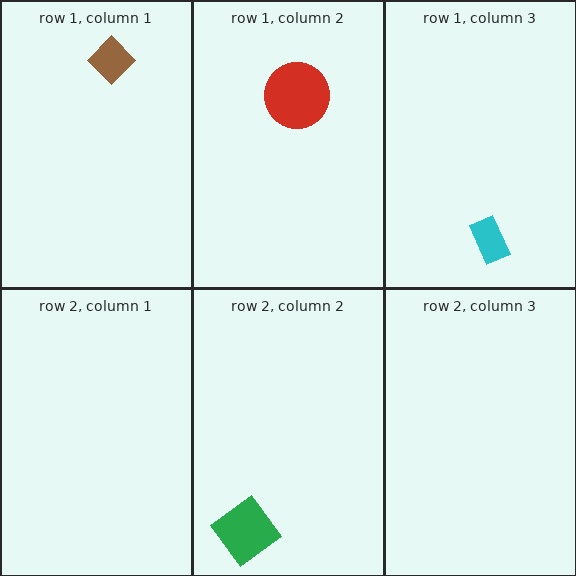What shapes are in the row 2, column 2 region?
The green diamond.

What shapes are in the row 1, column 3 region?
The cyan rectangle.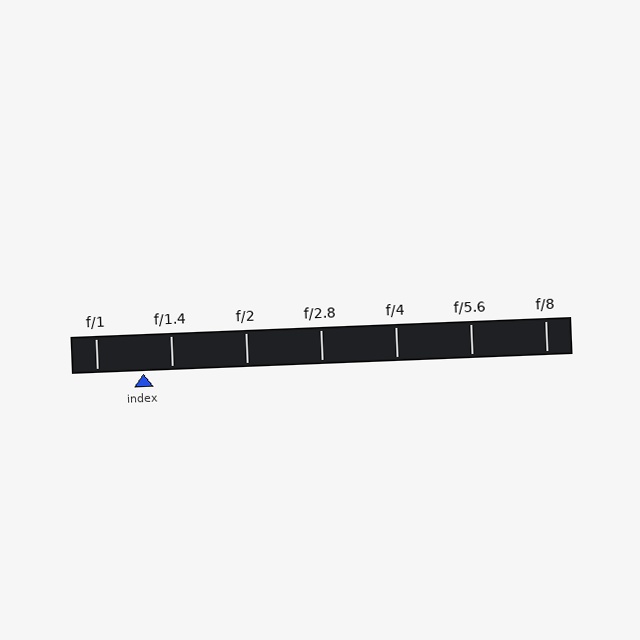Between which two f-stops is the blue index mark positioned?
The index mark is between f/1 and f/1.4.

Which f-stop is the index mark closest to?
The index mark is closest to f/1.4.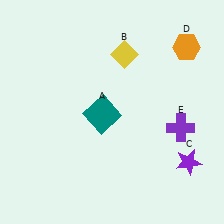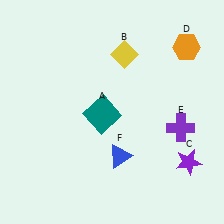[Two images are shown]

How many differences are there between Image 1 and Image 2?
There is 1 difference between the two images.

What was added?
A blue triangle (F) was added in Image 2.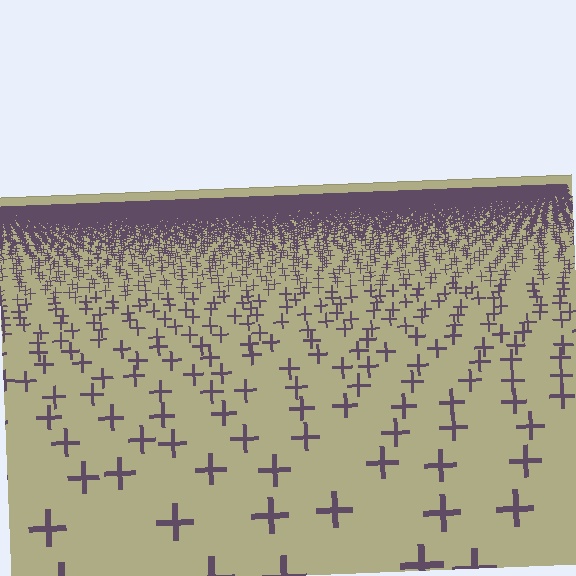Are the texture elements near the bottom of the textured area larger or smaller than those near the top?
Larger. Near the bottom, elements are closer to the viewer and appear at a bigger on-screen size.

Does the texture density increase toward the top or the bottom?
Density increases toward the top.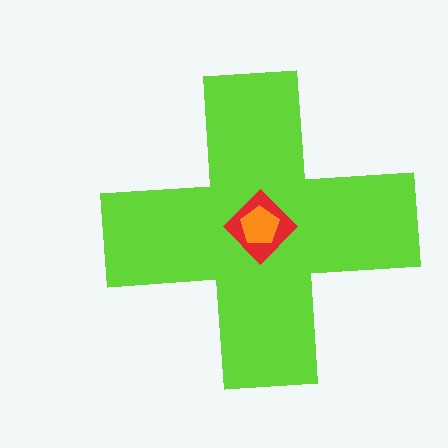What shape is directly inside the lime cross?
The red diamond.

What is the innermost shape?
The orange pentagon.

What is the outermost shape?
The lime cross.